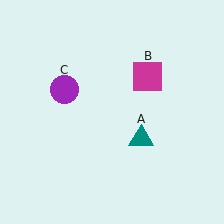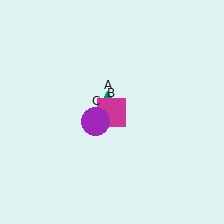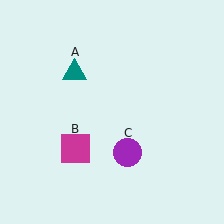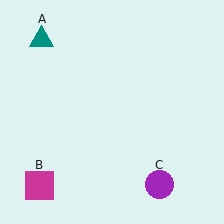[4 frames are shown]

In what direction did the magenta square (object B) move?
The magenta square (object B) moved down and to the left.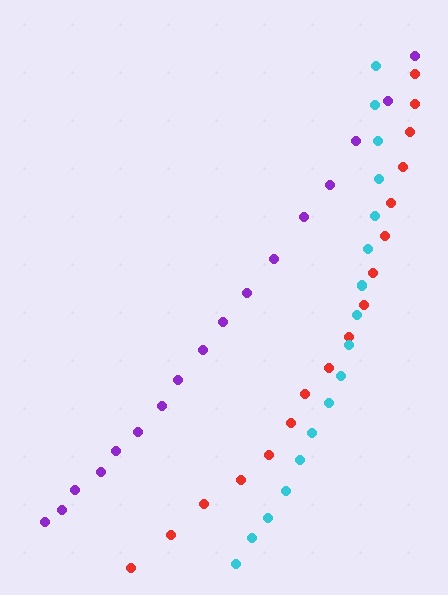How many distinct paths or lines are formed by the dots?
There are 3 distinct paths.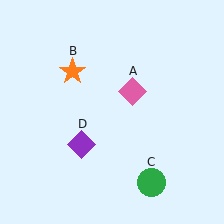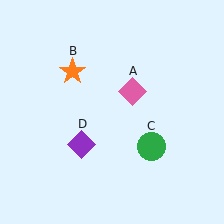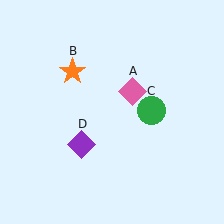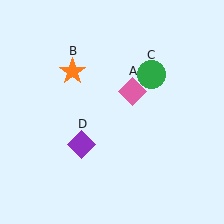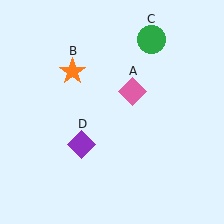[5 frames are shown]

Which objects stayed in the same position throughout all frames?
Pink diamond (object A) and orange star (object B) and purple diamond (object D) remained stationary.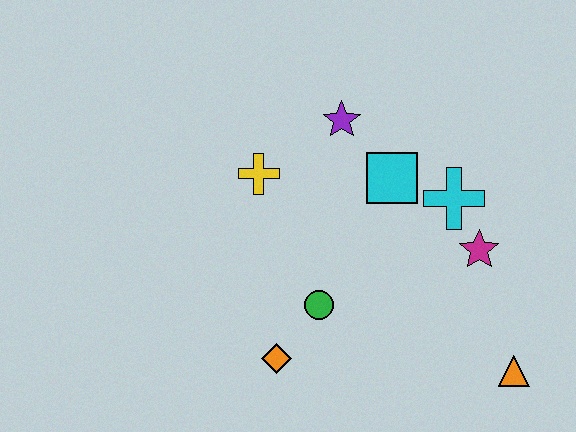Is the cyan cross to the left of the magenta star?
Yes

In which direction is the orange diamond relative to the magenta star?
The orange diamond is to the left of the magenta star.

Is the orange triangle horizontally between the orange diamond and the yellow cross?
No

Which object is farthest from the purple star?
The orange triangle is farthest from the purple star.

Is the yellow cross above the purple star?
No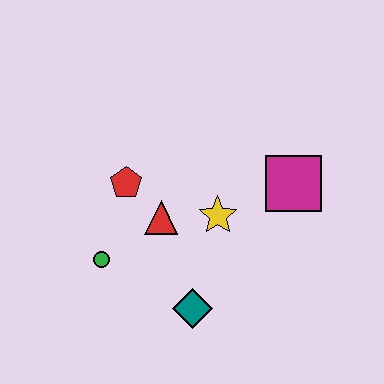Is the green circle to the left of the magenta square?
Yes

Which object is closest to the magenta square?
The yellow star is closest to the magenta square.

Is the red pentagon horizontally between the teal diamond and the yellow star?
No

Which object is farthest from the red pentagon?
The magenta square is farthest from the red pentagon.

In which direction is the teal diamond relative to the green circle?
The teal diamond is to the right of the green circle.